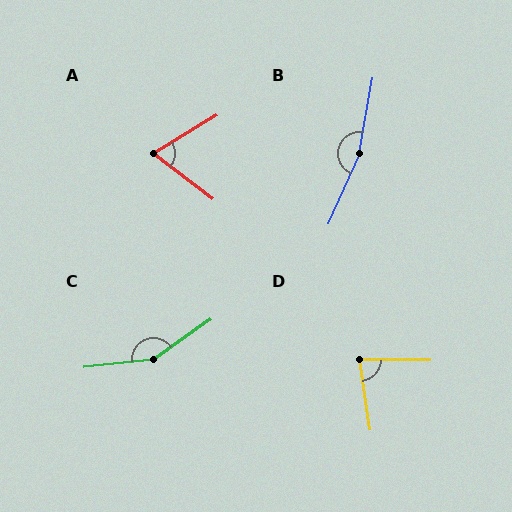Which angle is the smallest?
A, at approximately 69 degrees.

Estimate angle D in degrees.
Approximately 82 degrees.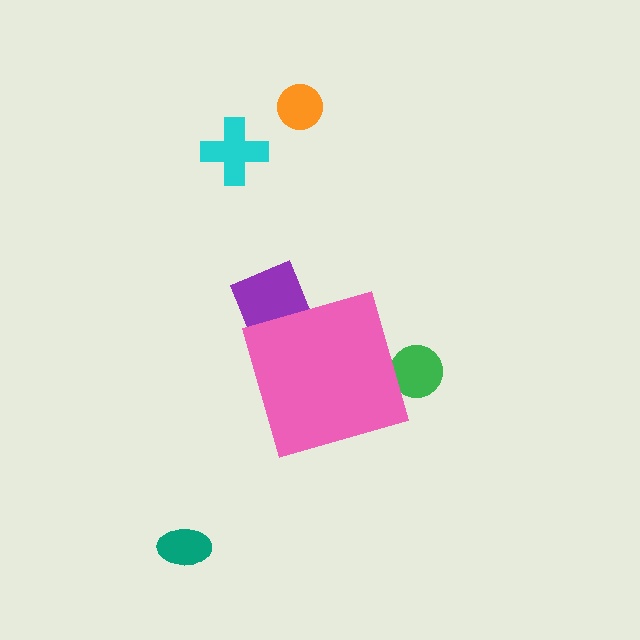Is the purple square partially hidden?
Yes, the purple square is partially hidden behind the pink diamond.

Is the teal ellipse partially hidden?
No, the teal ellipse is fully visible.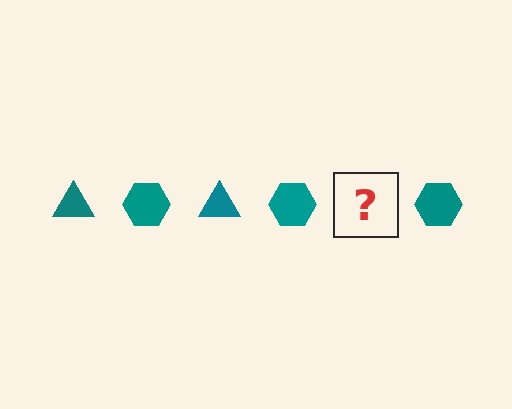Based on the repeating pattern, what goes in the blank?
The blank should be a teal triangle.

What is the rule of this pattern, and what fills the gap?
The rule is that the pattern cycles through triangle, hexagon shapes in teal. The gap should be filled with a teal triangle.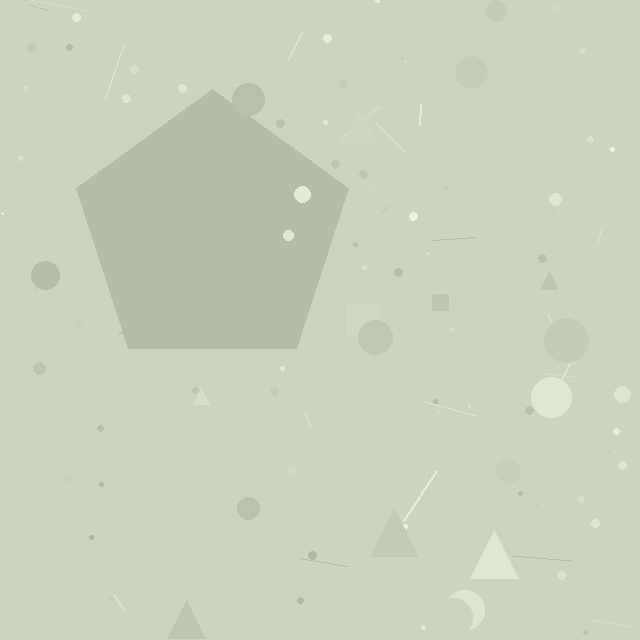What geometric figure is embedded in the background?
A pentagon is embedded in the background.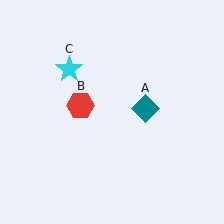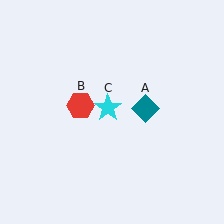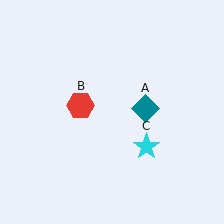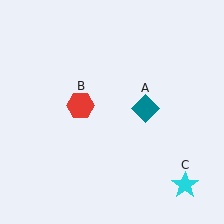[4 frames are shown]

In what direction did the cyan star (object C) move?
The cyan star (object C) moved down and to the right.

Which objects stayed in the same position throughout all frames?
Teal diamond (object A) and red hexagon (object B) remained stationary.